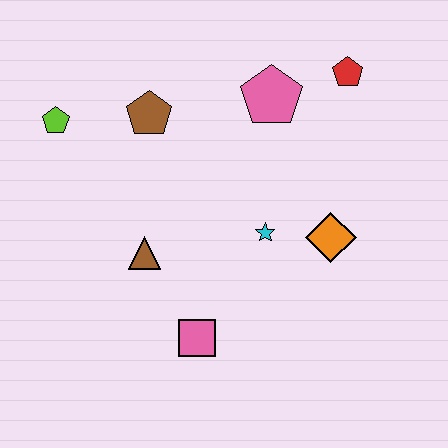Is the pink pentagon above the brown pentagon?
Yes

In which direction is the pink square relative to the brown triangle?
The pink square is below the brown triangle.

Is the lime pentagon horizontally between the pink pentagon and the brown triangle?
No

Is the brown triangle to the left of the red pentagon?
Yes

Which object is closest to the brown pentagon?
The lime pentagon is closest to the brown pentagon.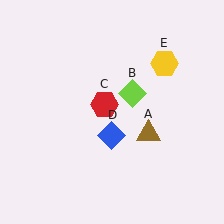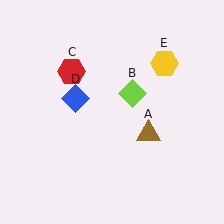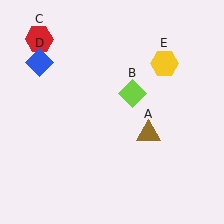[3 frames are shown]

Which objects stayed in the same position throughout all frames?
Brown triangle (object A) and lime diamond (object B) and yellow hexagon (object E) remained stationary.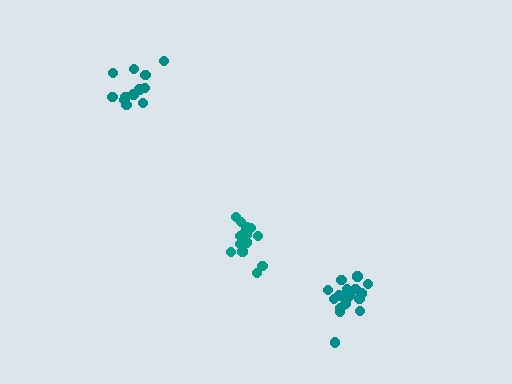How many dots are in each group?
Group 1: 14 dots, Group 2: 12 dots, Group 3: 17 dots (43 total).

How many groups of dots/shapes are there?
There are 3 groups.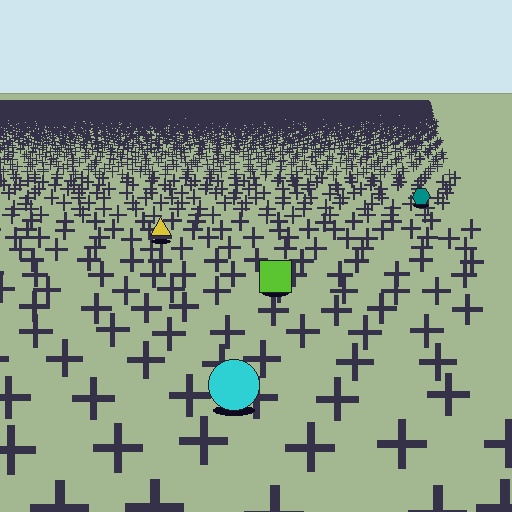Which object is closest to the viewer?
The cyan circle is closest. The texture marks near it are larger and more spread out.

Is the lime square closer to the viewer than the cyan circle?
No. The cyan circle is closer — you can tell from the texture gradient: the ground texture is coarser near it.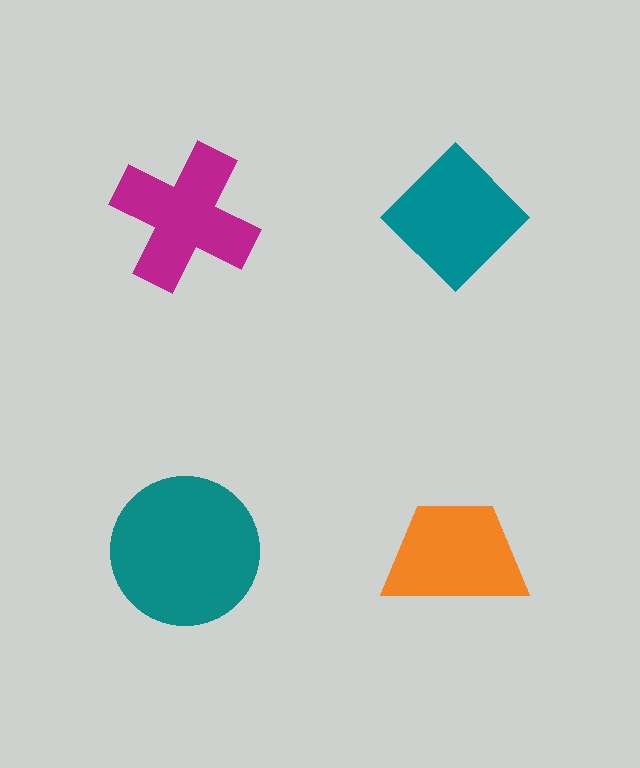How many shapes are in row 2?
2 shapes.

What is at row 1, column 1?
A magenta cross.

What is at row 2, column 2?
An orange trapezoid.